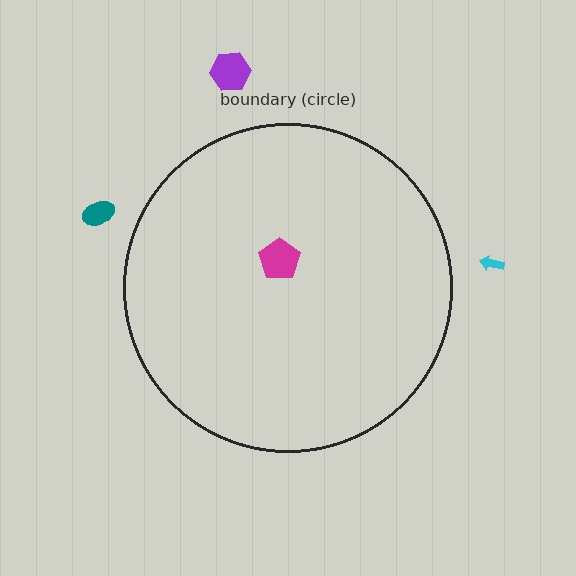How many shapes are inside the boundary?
1 inside, 3 outside.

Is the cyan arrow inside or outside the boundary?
Outside.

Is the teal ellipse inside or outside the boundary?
Outside.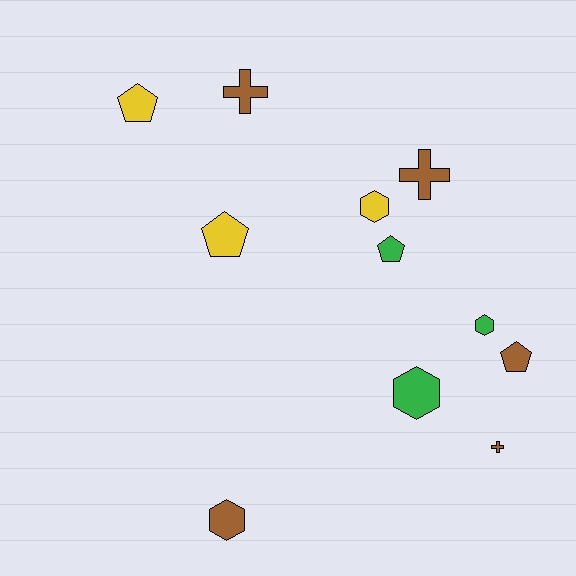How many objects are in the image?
There are 11 objects.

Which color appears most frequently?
Brown, with 5 objects.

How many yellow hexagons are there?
There is 1 yellow hexagon.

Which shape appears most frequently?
Pentagon, with 4 objects.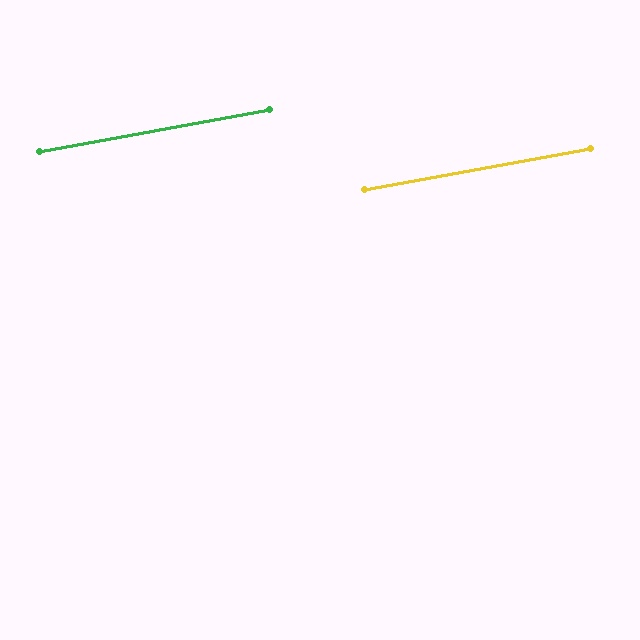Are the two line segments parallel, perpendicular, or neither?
Parallel — their directions differ by only 0.1°.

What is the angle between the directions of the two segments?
Approximately 0 degrees.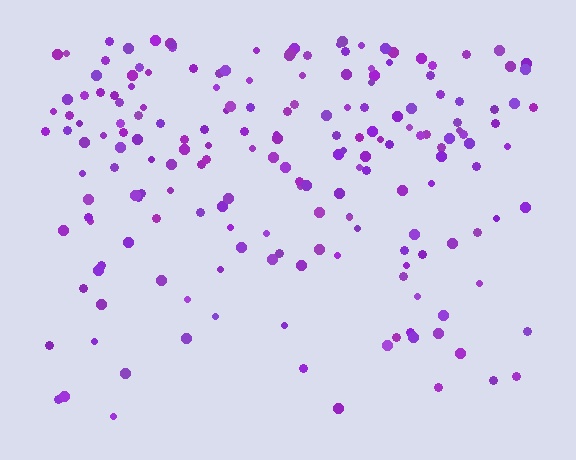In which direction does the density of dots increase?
From bottom to top, with the top side densest.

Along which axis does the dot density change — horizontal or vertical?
Vertical.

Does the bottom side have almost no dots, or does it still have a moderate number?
Still a moderate number, just noticeably fewer than the top.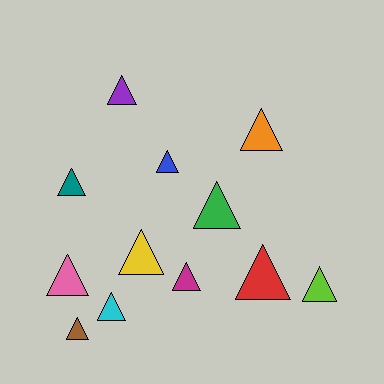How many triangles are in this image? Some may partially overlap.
There are 12 triangles.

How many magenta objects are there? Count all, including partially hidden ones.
There is 1 magenta object.